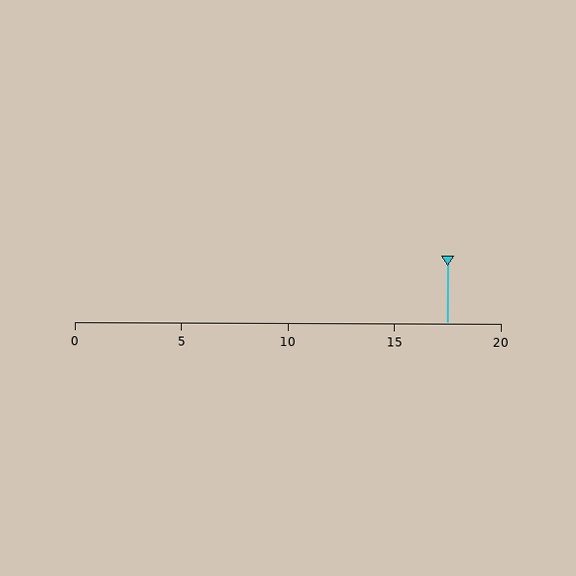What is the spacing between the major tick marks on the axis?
The major ticks are spaced 5 apart.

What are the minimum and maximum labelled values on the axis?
The axis runs from 0 to 20.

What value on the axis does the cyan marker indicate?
The marker indicates approximately 17.5.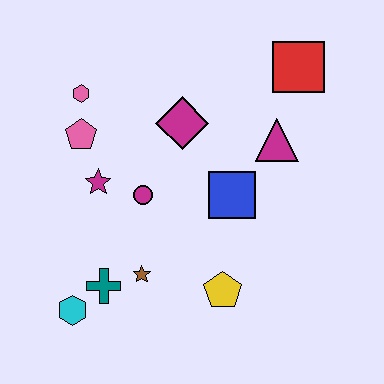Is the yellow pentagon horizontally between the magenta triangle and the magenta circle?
Yes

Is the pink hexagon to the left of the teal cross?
Yes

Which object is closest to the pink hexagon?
The pink pentagon is closest to the pink hexagon.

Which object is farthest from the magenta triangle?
The cyan hexagon is farthest from the magenta triangle.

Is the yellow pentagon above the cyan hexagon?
Yes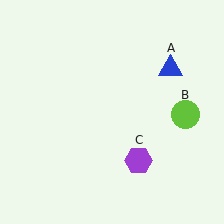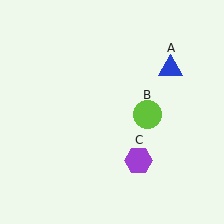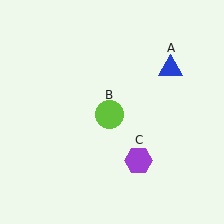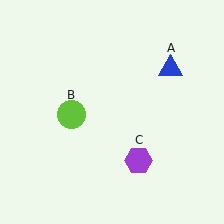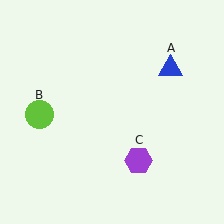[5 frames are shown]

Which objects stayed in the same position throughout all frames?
Blue triangle (object A) and purple hexagon (object C) remained stationary.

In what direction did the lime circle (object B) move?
The lime circle (object B) moved left.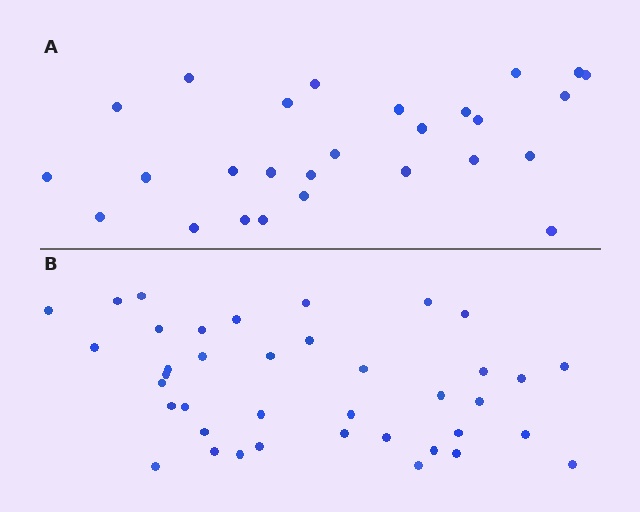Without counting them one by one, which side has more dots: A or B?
Region B (the bottom region) has more dots.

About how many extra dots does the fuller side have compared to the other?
Region B has roughly 12 or so more dots than region A.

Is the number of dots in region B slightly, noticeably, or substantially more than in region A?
Region B has noticeably more, but not dramatically so. The ratio is roughly 1.4 to 1.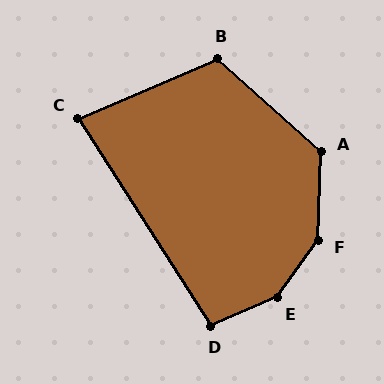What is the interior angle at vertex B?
Approximately 115 degrees (obtuse).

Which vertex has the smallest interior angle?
C, at approximately 81 degrees.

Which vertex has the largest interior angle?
E, at approximately 149 degrees.